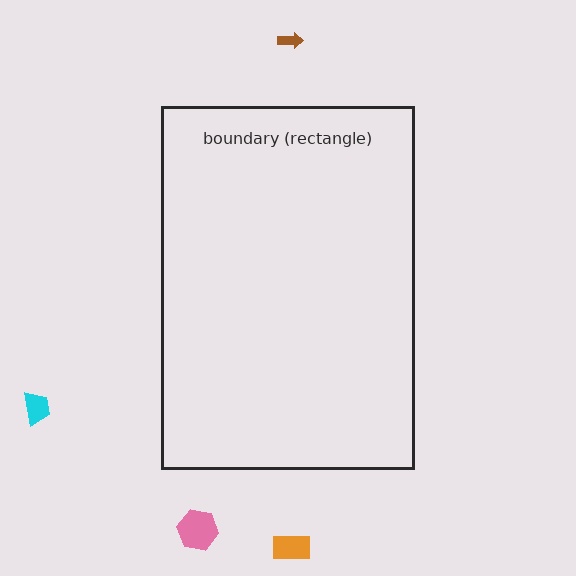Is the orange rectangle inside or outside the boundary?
Outside.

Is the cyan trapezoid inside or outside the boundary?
Outside.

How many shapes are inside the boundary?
0 inside, 4 outside.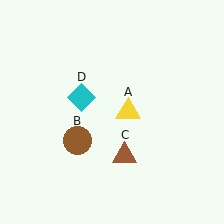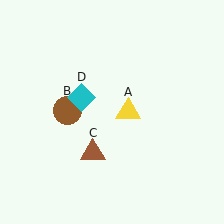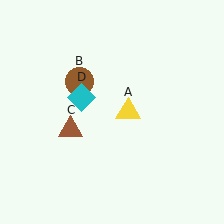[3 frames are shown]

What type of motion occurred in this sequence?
The brown circle (object B), brown triangle (object C) rotated clockwise around the center of the scene.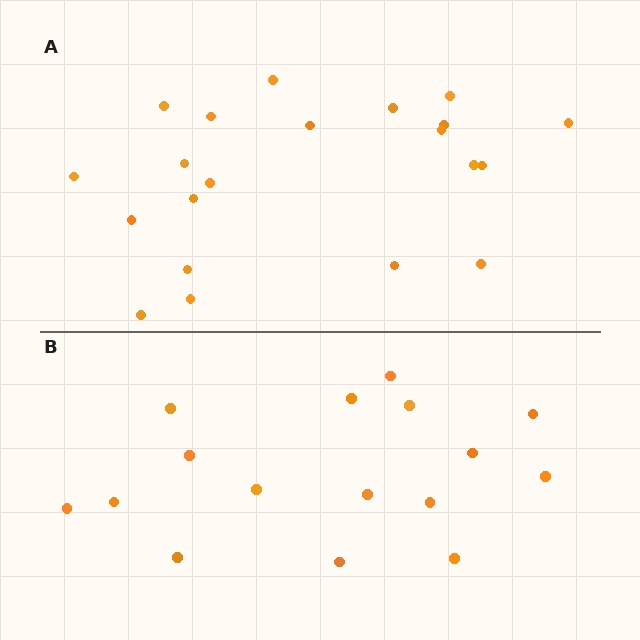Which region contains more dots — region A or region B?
Region A (the top region) has more dots.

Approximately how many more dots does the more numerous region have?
Region A has about 5 more dots than region B.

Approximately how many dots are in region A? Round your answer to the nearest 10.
About 20 dots. (The exact count is 21, which rounds to 20.)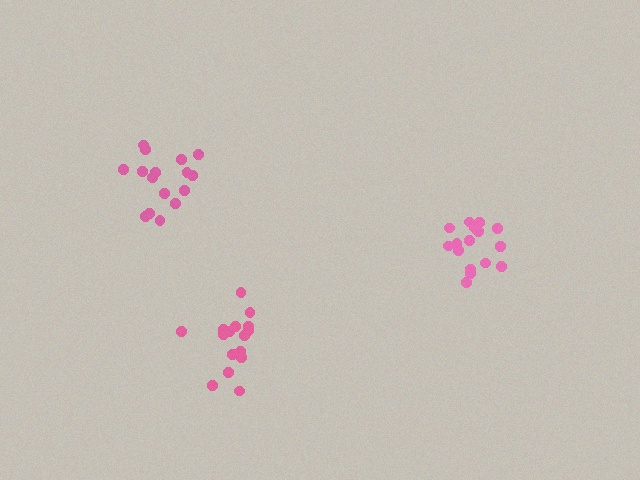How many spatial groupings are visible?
There are 3 spatial groupings.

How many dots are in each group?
Group 1: 16 dots, Group 2: 16 dots, Group 3: 16 dots (48 total).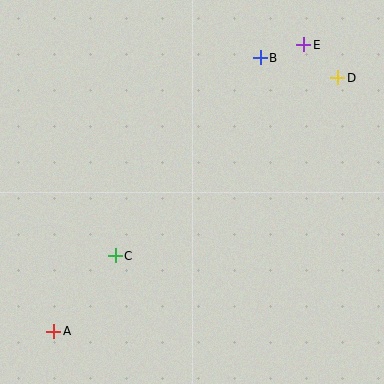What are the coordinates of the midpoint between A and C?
The midpoint between A and C is at (84, 293).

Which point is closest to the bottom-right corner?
Point C is closest to the bottom-right corner.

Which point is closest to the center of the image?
Point C at (115, 256) is closest to the center.